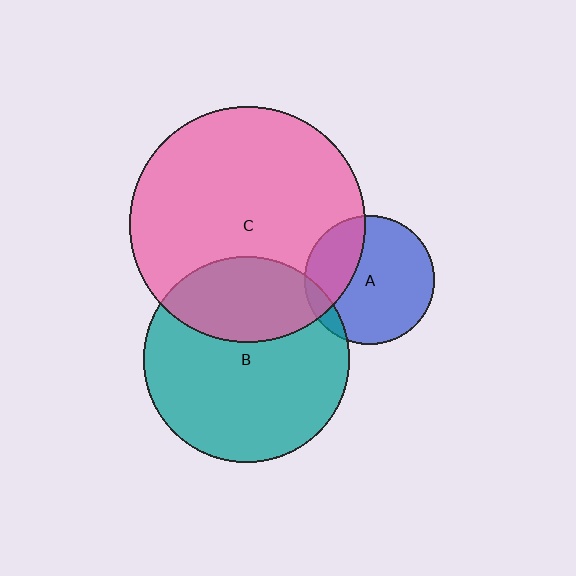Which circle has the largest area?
Circle C (pink).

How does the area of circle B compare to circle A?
Approximately 2.5 times.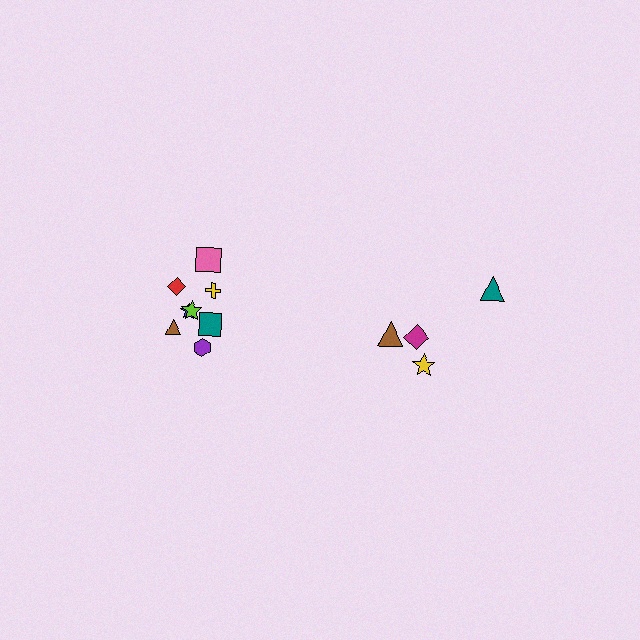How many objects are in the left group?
There are 8 objects.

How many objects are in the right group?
There are 4 objects.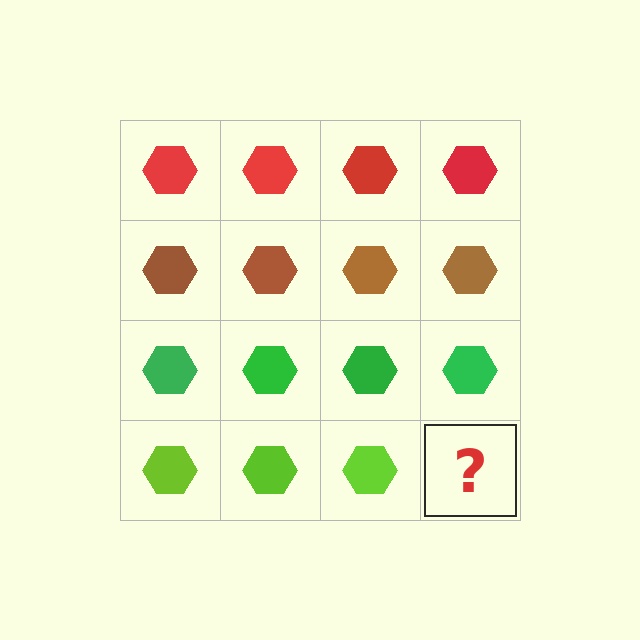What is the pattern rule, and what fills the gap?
The rule is that each row has a consistent color. The gap should be filled with a lime hexagon.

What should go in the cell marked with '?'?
The missing cell should contain a lime hexagon.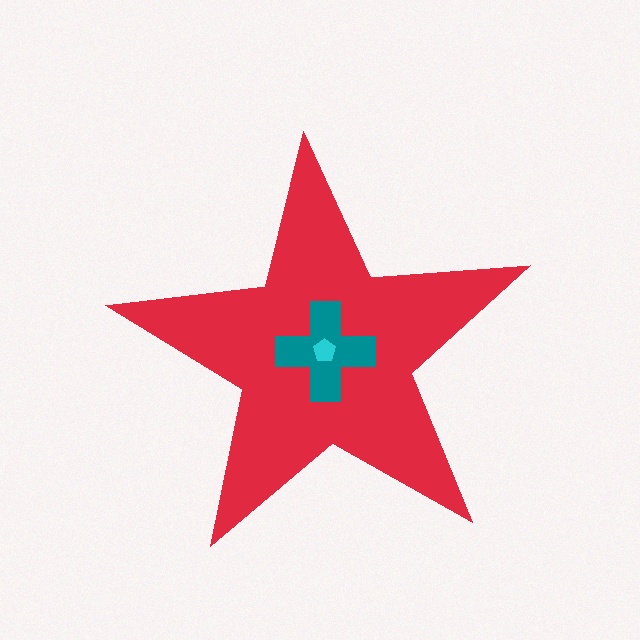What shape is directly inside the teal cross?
The cyan pentagon.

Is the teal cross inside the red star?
Yes.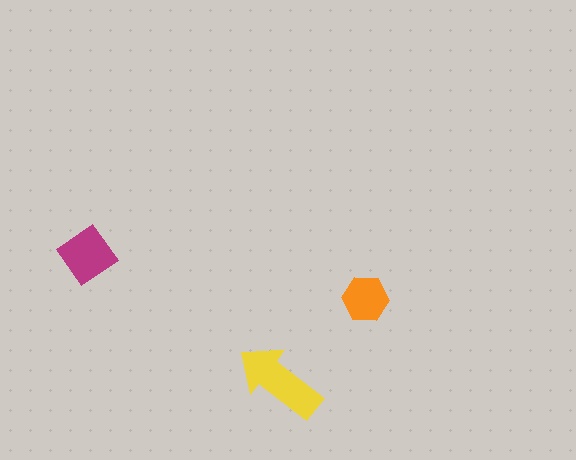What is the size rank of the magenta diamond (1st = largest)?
2nd.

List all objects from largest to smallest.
The yellow arrow, the magenta diamond, the orange hexagon.